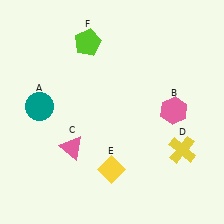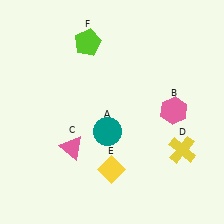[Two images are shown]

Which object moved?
The teal circle (A) moved right.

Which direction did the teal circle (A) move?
The teal circle (A) moved right.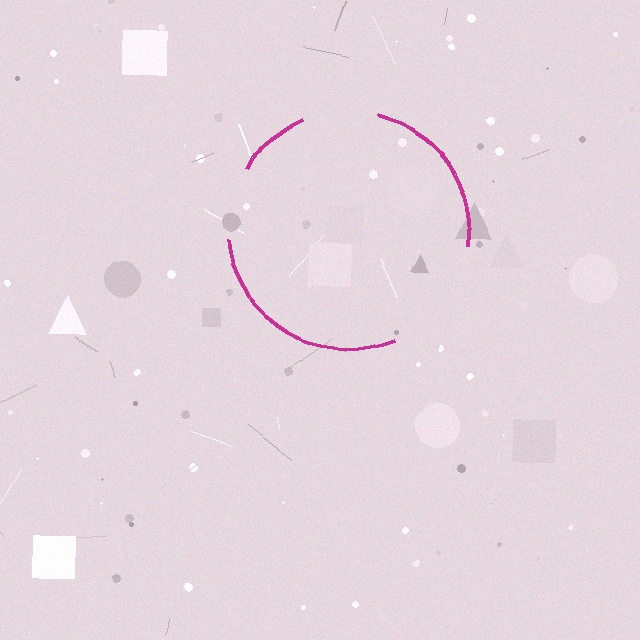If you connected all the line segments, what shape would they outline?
They would outline a circle.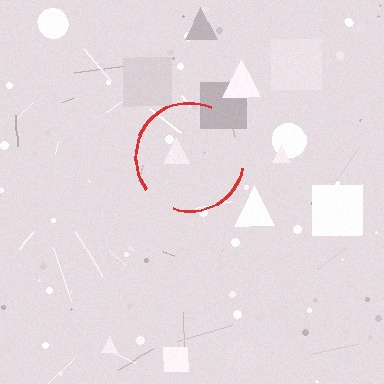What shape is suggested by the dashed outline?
The dashed outline suggests a circle.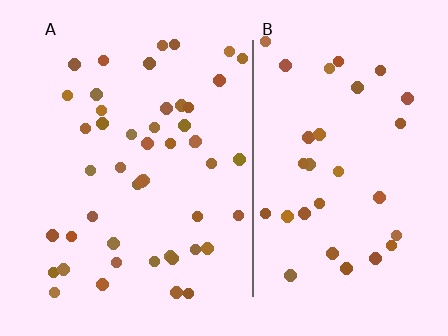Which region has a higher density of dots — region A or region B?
A (the left).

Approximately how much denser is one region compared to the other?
Approximately 1.5× — region A over region B.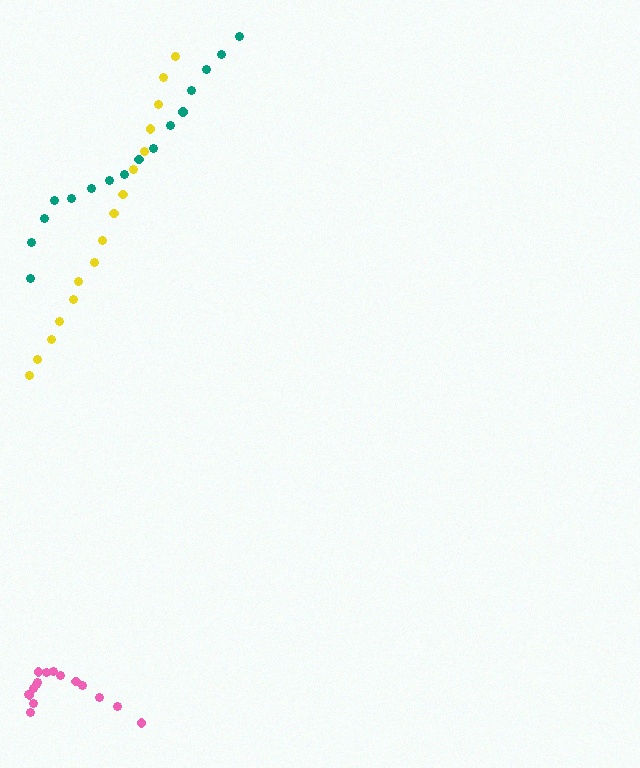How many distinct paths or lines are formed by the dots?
There are 3 distinct paths.